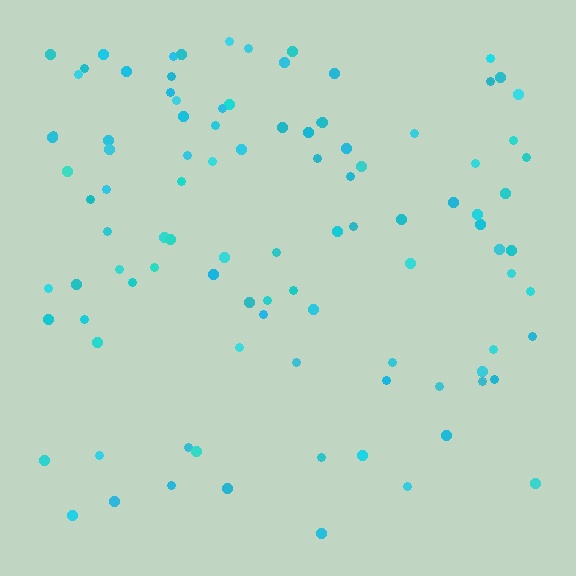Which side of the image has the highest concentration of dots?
The top.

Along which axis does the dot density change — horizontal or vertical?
Vertical.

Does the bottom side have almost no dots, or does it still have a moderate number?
Still a moderate number, just noticeably fewer than the top.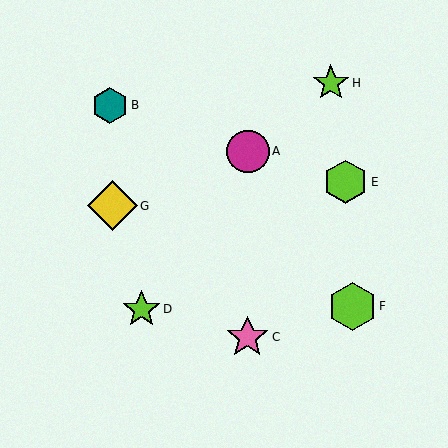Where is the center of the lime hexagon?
The center of the lime hexagon is at (352, 306).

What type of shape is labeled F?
Shape F is a lime hexagon.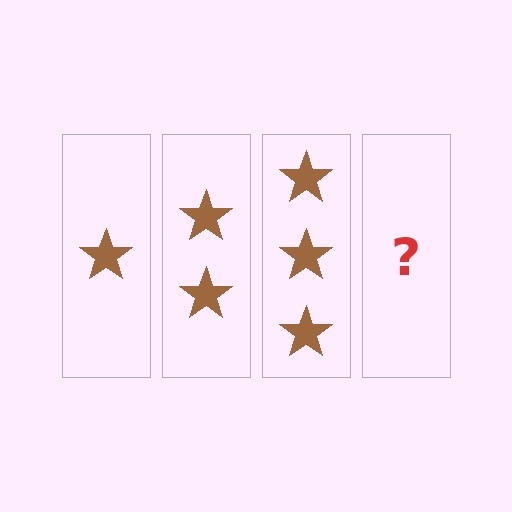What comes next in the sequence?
The next element should be 4 stars.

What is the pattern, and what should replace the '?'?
The pattern is that each step adds one more star. The '?' should be 4 stars.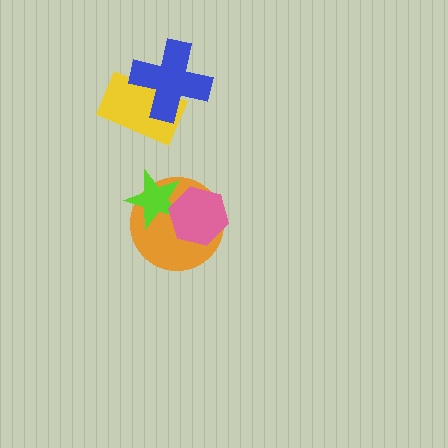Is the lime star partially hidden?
Yes, it is partially covered by another shape.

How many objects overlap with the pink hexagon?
2 objects overlap with the pink hexagon.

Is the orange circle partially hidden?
Yes, it is partially covered by another shape.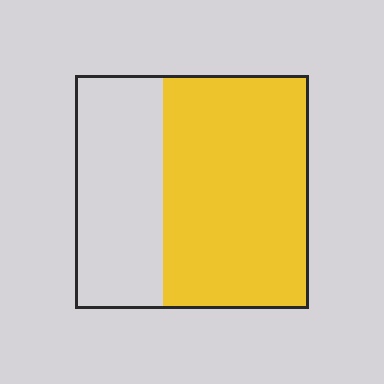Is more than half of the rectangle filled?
Yes.